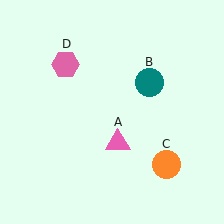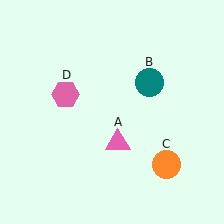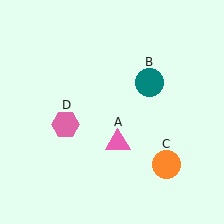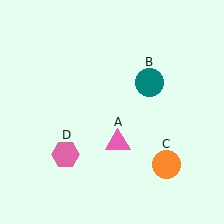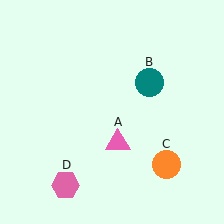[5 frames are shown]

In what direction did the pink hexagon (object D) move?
The pink hexagon (object D) moved down.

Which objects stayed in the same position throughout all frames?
Pink triangle (object A) and teal circle (object B) and orange circle (object C) remained stationary.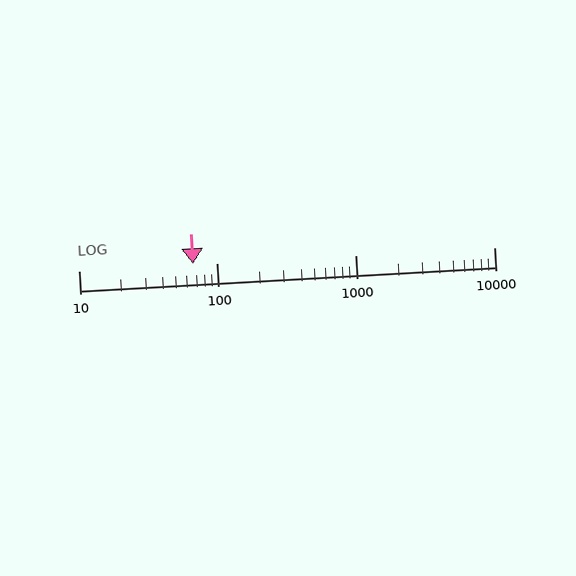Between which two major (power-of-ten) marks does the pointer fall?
The pointer is between 10 and 100.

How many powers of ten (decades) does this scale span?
The scale spans 3 decades, from 10 to 10000.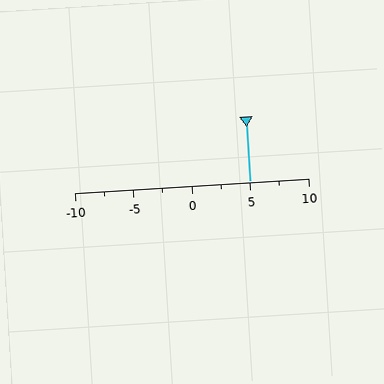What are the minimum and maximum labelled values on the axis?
The axis runs from -10 to 10.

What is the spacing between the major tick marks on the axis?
The major ticks are spaced 5 apart.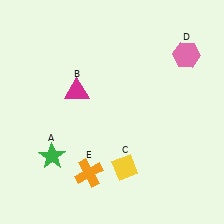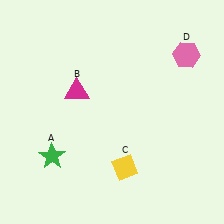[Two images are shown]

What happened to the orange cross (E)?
The orange cross (E) was removed in Image 2. It was in the bottom-left area of Image 1.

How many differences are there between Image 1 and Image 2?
There is 1 difference between the two images.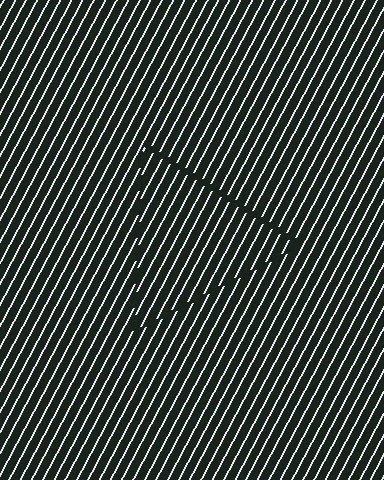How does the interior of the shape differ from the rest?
The interior of the shape contains the same grating, shifted by half a period — the contour is defined by the phase discontinuity where line-ends from the inner and outer gratings abut.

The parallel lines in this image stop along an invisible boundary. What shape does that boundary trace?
An illusory triangle. The interior of the shape contains the same grating, shifted by half a period — the contour is defined by the phase discontinuity where line-ends from the inner and outer gratings abut.